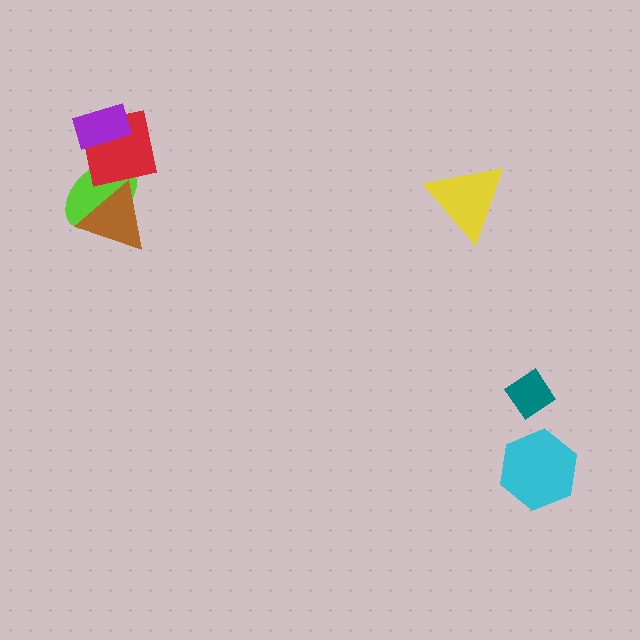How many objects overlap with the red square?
3 objects overlap with the red square.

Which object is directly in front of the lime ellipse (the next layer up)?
The red square is directly in front of the lime ellipse.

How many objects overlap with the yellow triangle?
0 objects overlap with the yellow triangle.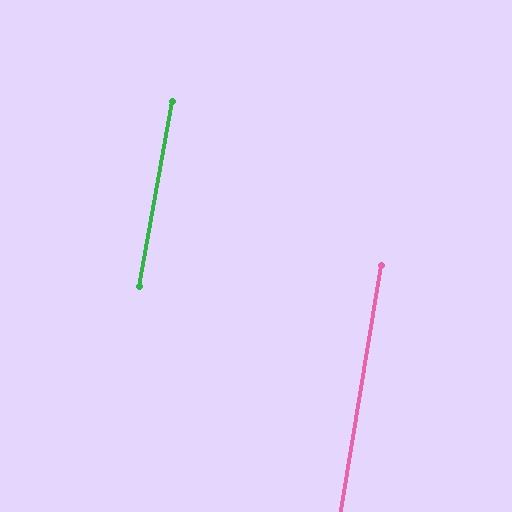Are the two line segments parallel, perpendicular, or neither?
Parallel — their directions differ by only 0.9°.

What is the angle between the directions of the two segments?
Approximately 1 degree.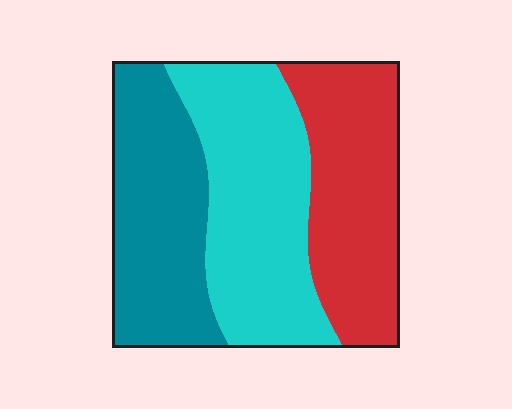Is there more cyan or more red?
Cyan.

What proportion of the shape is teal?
Teal takes up about one third (1/3) of the shape.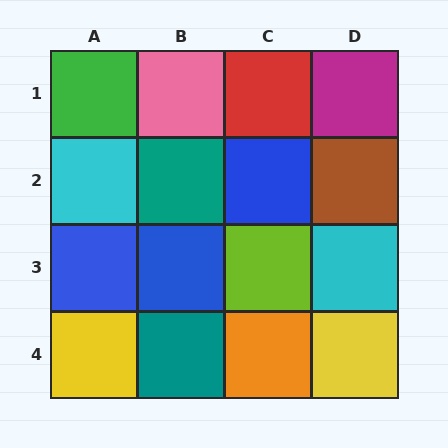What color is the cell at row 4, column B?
Teal.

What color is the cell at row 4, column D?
Yellow.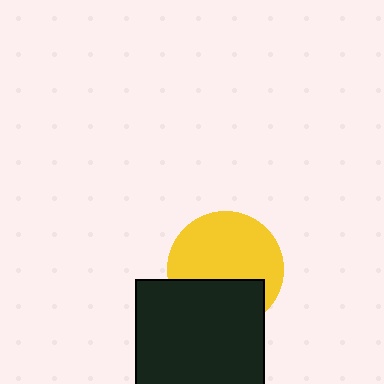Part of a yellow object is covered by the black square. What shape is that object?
It is a circle.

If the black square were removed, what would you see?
You would see the complete yellow circle.